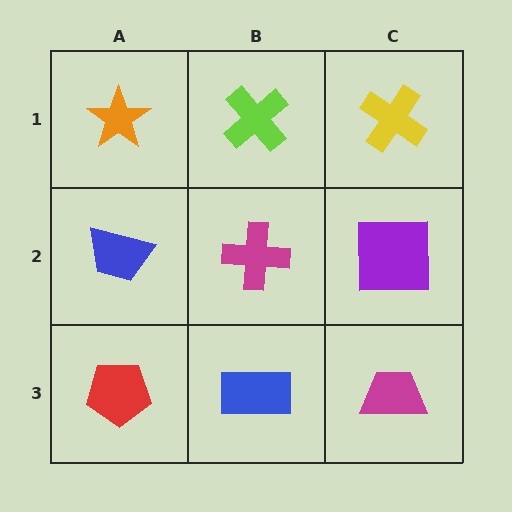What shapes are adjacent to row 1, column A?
A blue trapezoid (row 2, column A), a lime cross (row 1, column B).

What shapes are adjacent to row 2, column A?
An orange star (row 1, column A), a red pentagon (row 3, column A), a magenta cross (row 2, column B).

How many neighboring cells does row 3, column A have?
2.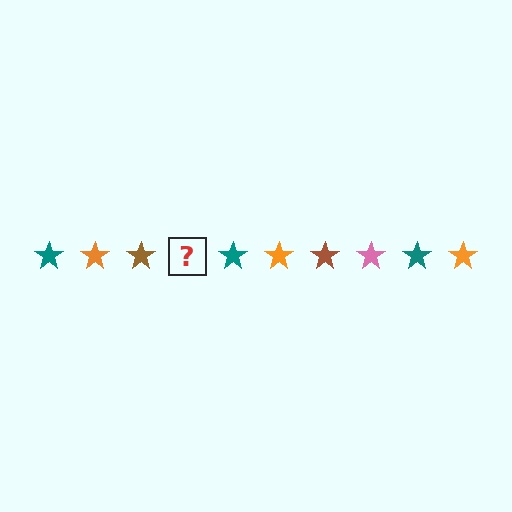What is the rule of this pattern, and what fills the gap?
The rule is that the pattern cycles through teal, orange, brown, pink stars. The gap should be filled with a pink star.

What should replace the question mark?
The question mark should be replaced with a pink star.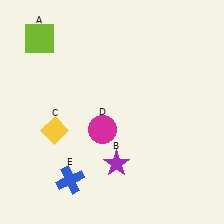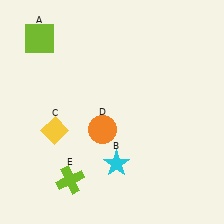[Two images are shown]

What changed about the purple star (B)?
In Image 1, B is purple. In Image 2, it changed to cyan.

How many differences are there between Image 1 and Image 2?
There are 3 differences between the two images.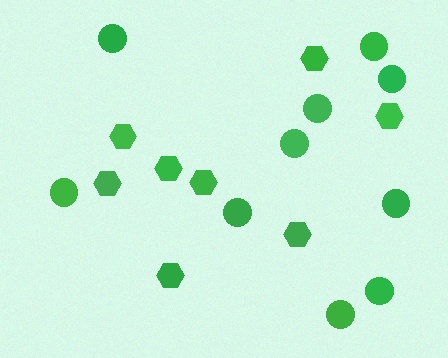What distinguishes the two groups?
There are 2 groups: one group of circles (10) and one group of hexagons (8).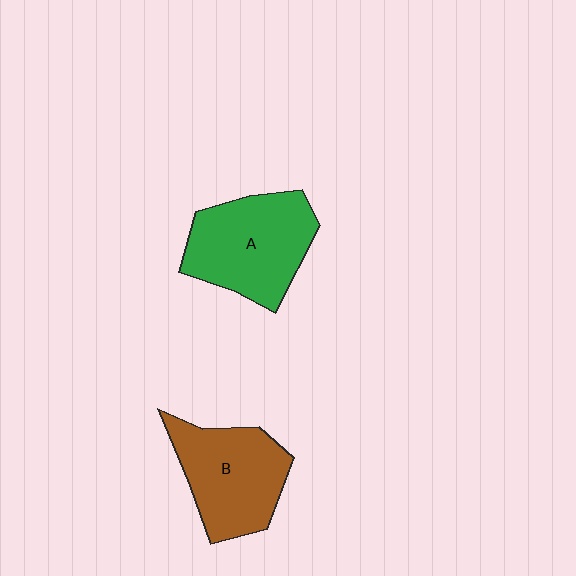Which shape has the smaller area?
Shape B (brown).